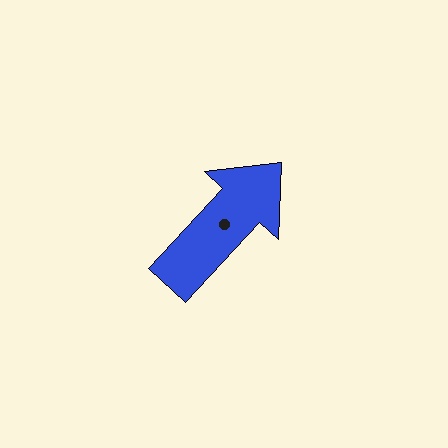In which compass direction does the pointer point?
Northeast.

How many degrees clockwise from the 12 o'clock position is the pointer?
Approximately 43 degrees.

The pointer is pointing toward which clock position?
Roughly 1 o'clock.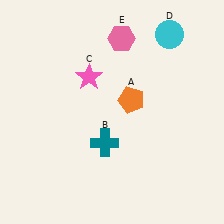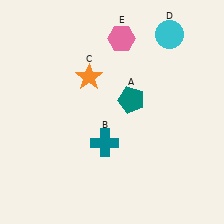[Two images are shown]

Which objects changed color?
A changed from orange to teal. C changed from pink to orange.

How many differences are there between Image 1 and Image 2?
There are 2 differences between the two images.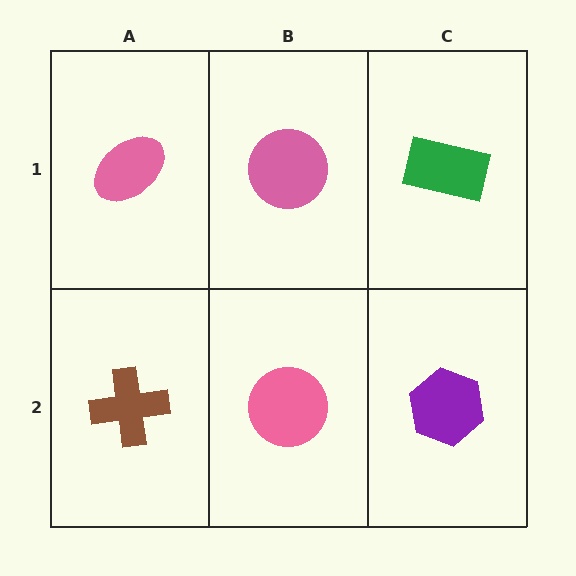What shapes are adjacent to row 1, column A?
A brown cross (row 2, column A), a pink circle (row 1, column B).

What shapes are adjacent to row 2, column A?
A pink ellipse (row 1, column A), a pink circle (row 2, column B).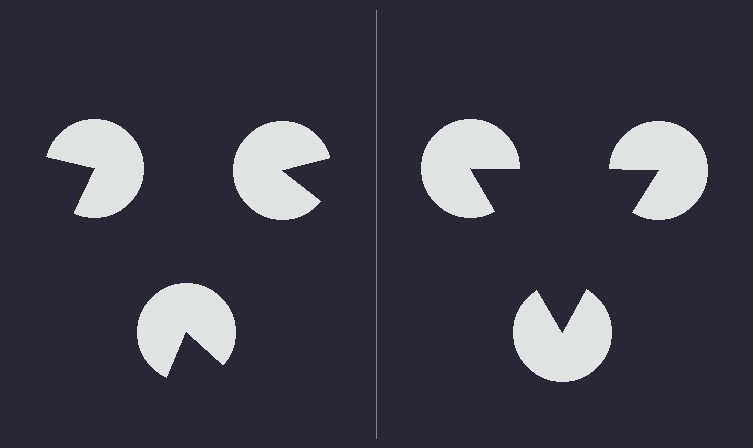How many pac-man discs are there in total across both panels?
6 — 3 on each side.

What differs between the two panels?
The pac-man discs are positioned identically on both sides; only the wedge orientations differ. On the right they align to a triangle; on the left they are misaligned.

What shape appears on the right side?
An illusory triangle.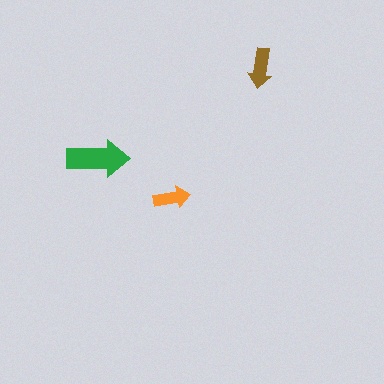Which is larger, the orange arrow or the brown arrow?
The brown one.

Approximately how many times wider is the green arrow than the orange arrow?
About 1.5 times wider.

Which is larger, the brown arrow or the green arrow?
The green one.